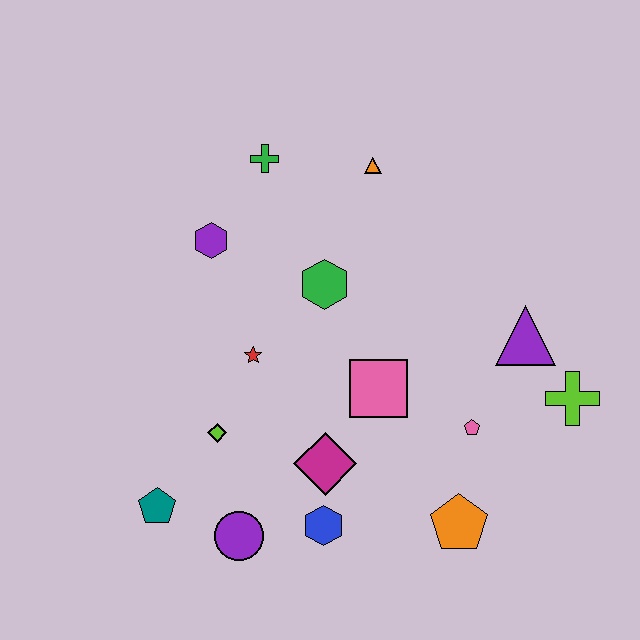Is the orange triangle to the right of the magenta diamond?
Yes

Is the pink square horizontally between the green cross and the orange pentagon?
Yes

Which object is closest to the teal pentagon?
The purple circle is closest to the teal pentagon.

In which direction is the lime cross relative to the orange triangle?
The lime cross is below the orange triangle.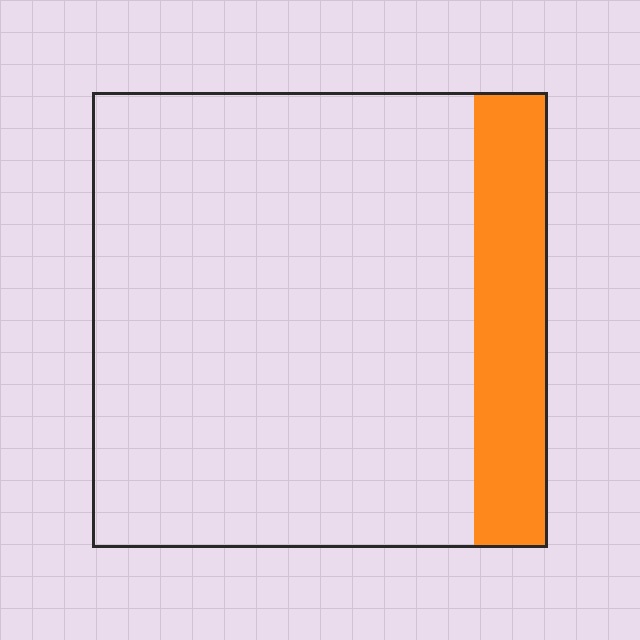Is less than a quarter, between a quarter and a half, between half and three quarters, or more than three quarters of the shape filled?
Less than a quarter.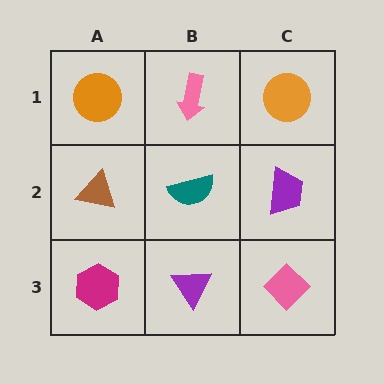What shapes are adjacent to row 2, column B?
A pink arrow (row 1, column B), a purple triangle (row 3, column B), a brown triangle (row 2, column A), a purple trapezoid (row 2, column C).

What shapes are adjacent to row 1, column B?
A teal semicircle (row 2, column B), an orange circle (row 1, column A), an orange circle (row 1, column C).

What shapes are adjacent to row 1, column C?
A purple trapezoid (row 2, column C), a pink arrow (row 1, column B).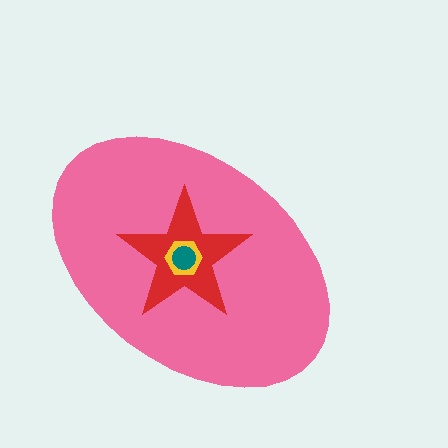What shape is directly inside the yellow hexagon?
The teal circle.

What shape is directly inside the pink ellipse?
The red star.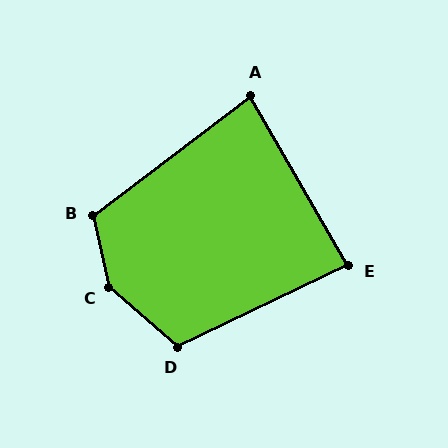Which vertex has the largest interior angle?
C, at approximately 143 degrees.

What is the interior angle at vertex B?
Approximately 115 degrees (obtuse).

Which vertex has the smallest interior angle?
A, at approximately 83 degrees.